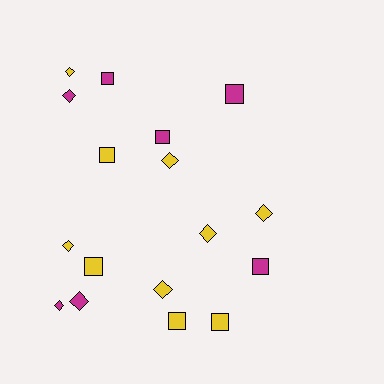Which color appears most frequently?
Yellow, with 10 objects.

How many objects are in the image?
There are 17 objects.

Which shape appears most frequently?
Diamond, with 9 objects.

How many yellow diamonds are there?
There are 6 yellow diamonds.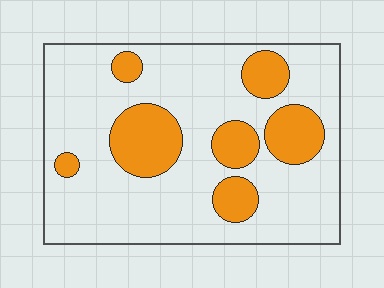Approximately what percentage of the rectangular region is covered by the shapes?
Approximately 25%.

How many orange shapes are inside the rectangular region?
7.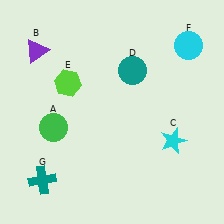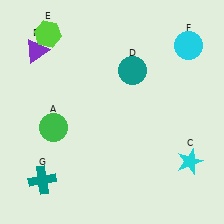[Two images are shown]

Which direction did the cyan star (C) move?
The cyan star (C) moved down.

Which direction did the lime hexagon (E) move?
The lime hexagon (E) moved up.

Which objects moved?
The objects that moved are: the cyan star (C), the lime hexagon (E).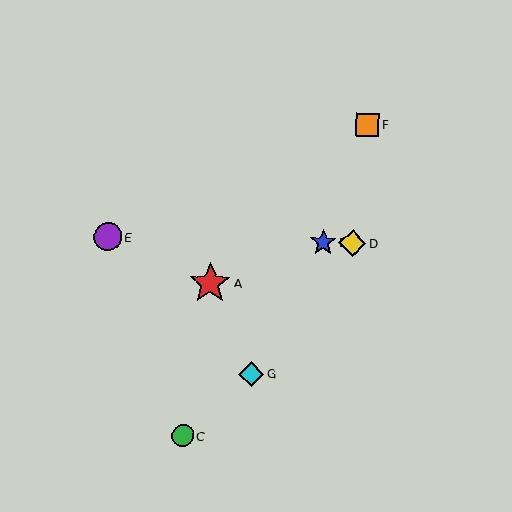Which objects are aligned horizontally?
Objects B, D, E are aligned horizontally.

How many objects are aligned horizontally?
3 objects (B, D, E) are aligned horizontally.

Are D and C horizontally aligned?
No, D is at y≈243 and C is at y≈436.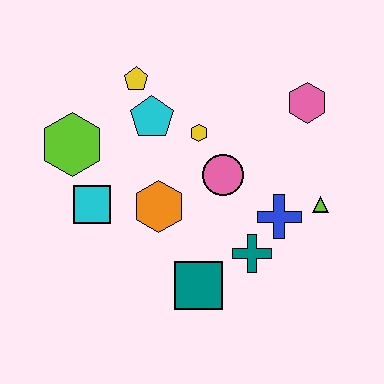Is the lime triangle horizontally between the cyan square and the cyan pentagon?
No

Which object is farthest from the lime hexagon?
The lime triangle is farthest from the lime hexagon.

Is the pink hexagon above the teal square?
Yes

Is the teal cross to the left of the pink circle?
No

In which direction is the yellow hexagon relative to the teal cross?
The yellow hexagon is above the teal cross.